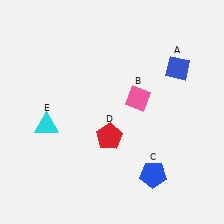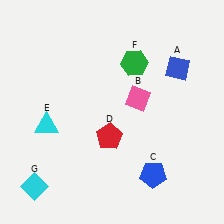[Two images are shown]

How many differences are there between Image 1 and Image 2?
There are 2 differences between the two images.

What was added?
A green hexagon (F), a cyan diamond (G) were added in Image 2.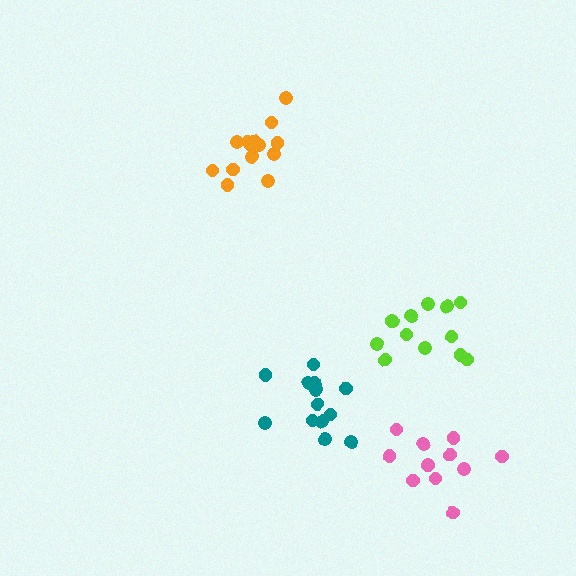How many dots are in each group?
Group 1: 13 dots, Group 2: 14 dots, Group 3: 13 dots, Group 4: 12 dots (52 total).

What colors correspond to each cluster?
The clusters are colored: teal, orange, lime, pink.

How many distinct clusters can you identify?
There are 4 distinct clusters.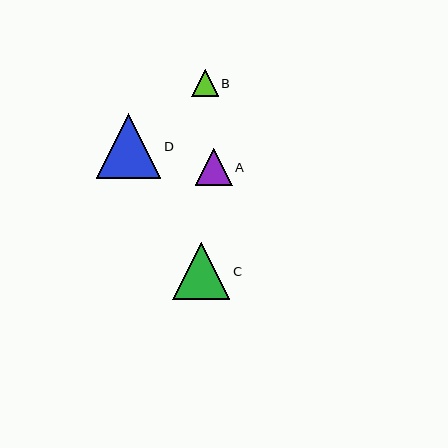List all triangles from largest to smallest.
From largest to smallest: D, C, A, B.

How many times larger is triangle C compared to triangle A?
Triangle C is approximately 1.5 times the size of triangle A.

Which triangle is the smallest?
Triangle B is the smallest with a size of approximately 27 pixels.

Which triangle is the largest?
Triangle D is the largest with a size of approximately 65 pixels.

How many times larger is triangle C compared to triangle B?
Triangle C is approximately 2.2 times the size of triangle B.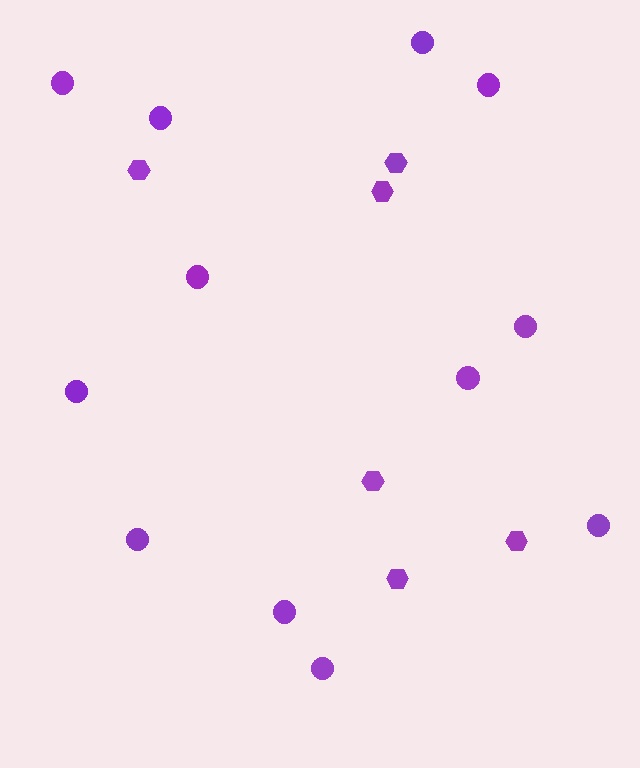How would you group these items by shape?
There are 2 groups: one group of circles (12) and one group of hexagons (6).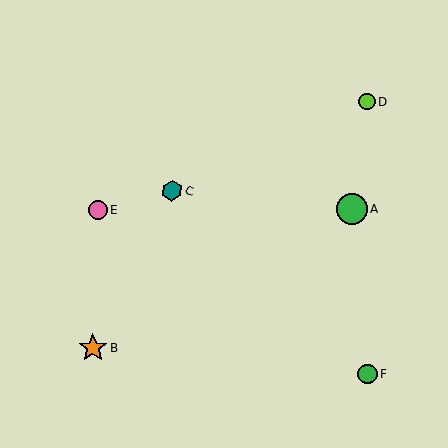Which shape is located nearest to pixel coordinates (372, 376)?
The green circle (labeled F) at (367, 374) is nearest to that location.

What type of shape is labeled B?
Shape B is an orange star.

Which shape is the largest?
The green circle (labeled A) is the largest.